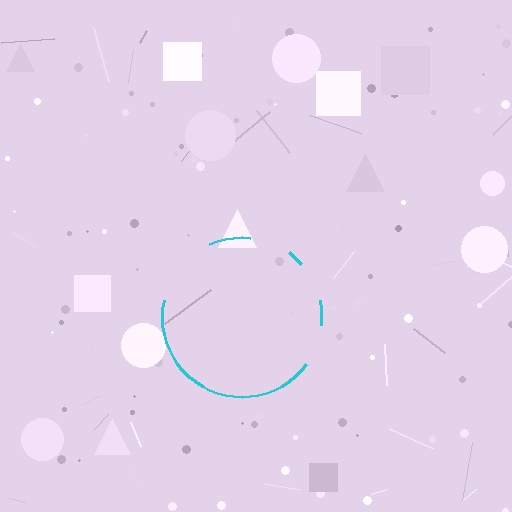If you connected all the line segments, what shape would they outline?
They would outline a circle.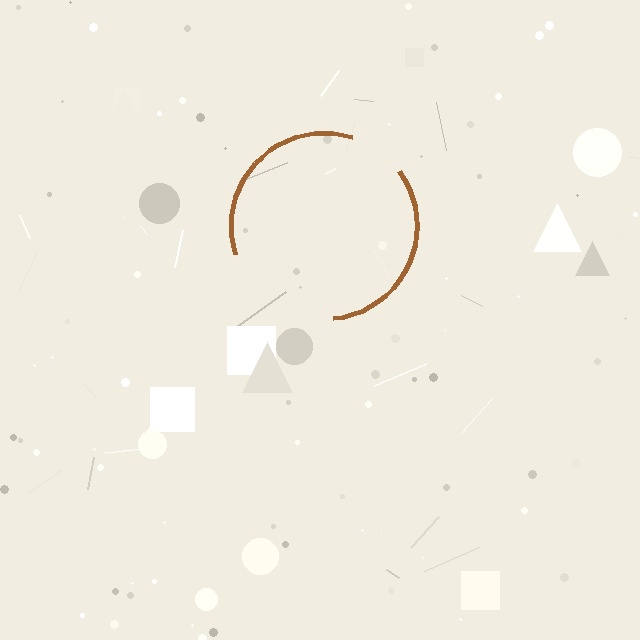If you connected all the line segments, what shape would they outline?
They would outline a circle.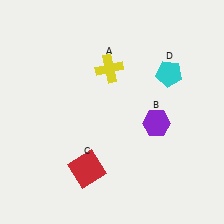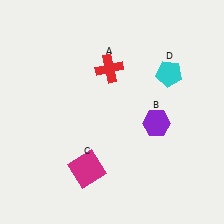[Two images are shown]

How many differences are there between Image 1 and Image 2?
There are 2 differences between the two images.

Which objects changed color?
A changed from yellow to red. C changed from red to magenta.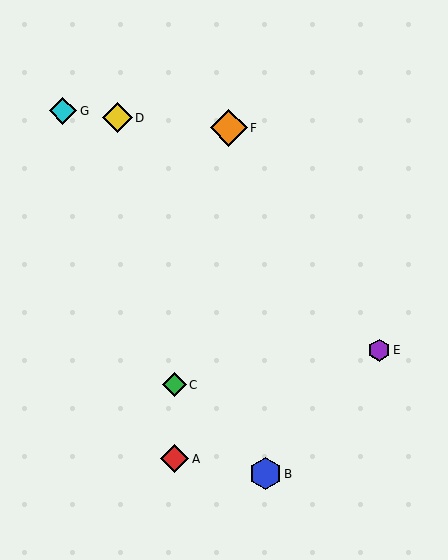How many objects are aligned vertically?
2 objects (A, C) are aligned vertically.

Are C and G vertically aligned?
No, C is at x≈175 and G is at x≈63.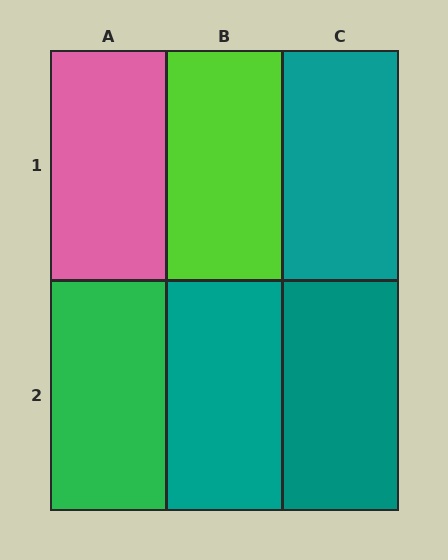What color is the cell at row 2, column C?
Teal.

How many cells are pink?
1 cell is pink.